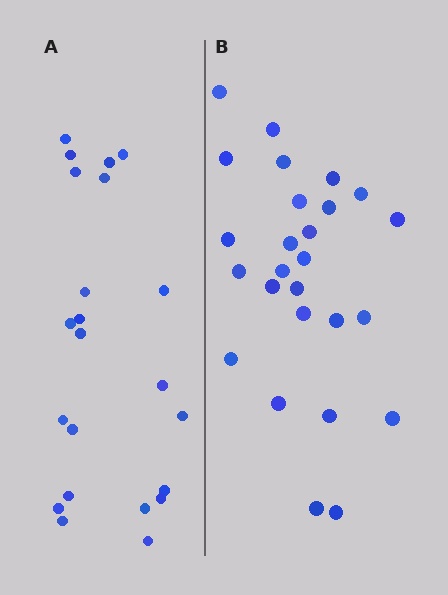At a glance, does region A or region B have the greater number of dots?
Region B (the right region) has more dots.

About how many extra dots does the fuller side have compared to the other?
Region B has about 4 more dots than region A.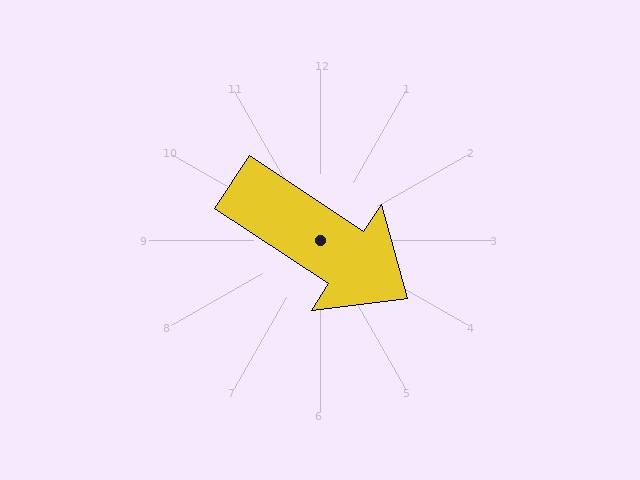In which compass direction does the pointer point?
Southeast.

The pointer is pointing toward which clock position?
Roughly 4 o'clock.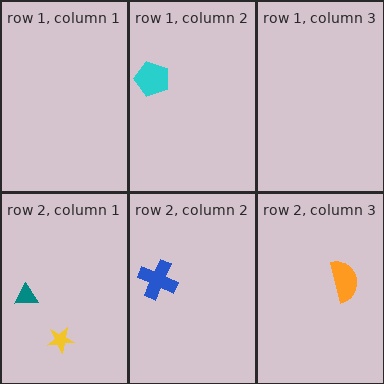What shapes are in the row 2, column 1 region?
The teal triangle, the yellow star.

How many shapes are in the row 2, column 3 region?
1.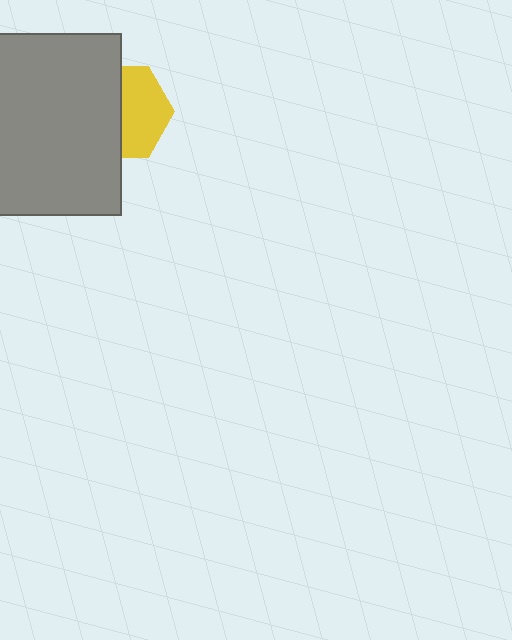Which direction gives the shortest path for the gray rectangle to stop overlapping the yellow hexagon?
Moving left gives the shortest separation.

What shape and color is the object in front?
The object in front is a gray rectangle.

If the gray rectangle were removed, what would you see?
You would see the complete yellow hexagon.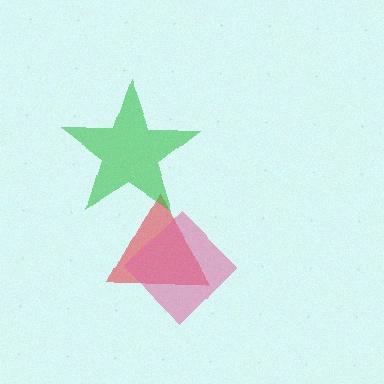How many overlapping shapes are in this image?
There are 3 overlapping shapes in the image.